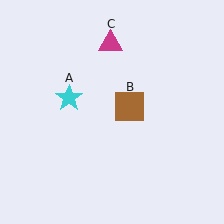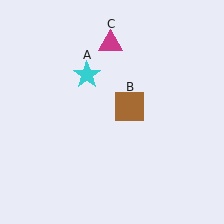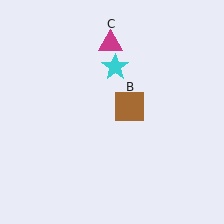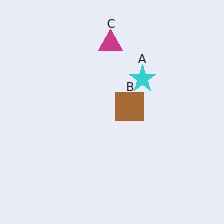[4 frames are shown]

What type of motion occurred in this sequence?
The cyan star (object A) rotated clockwise around the center of the scene.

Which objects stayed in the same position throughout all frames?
Brown square (object B) and magenta triangle (object C) remained stationary.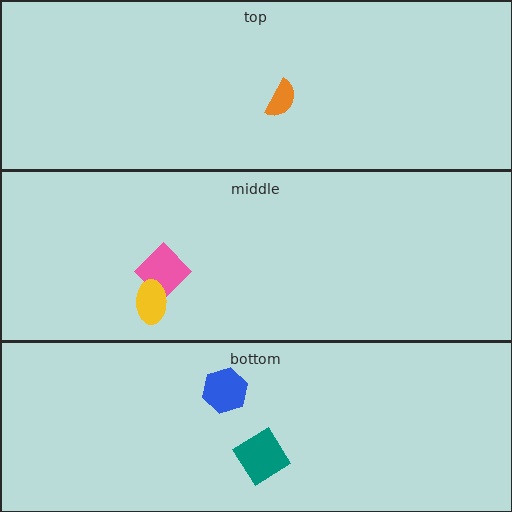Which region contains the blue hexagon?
The bottom region.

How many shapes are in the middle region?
2.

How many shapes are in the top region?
1.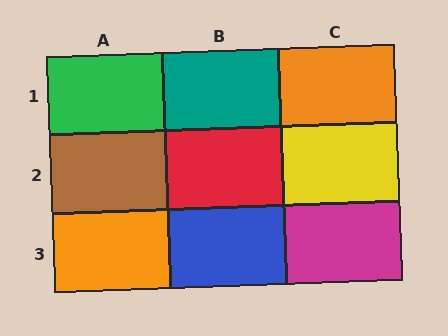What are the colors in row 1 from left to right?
Green, teal, orange.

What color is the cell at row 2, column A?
Brown.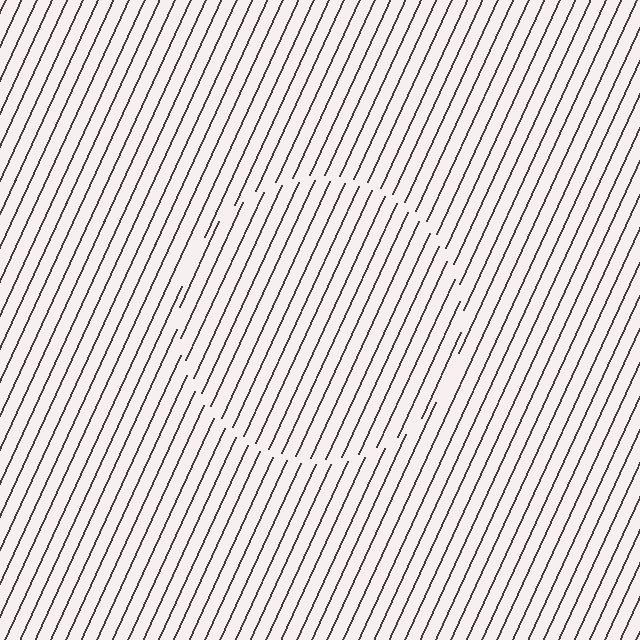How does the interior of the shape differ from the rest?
The interior of the shape contains the same grating, shifted by half a period — the contour is defined by the phase discontinuity where line-ends from the inner and outer gratings abut.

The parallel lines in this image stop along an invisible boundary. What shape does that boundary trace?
An illusory circle. The interior of the shape contains the same grating, shifted by half a period — the contour is defined by the phase discontinuity where line-ends from the inner and outer gratings abut.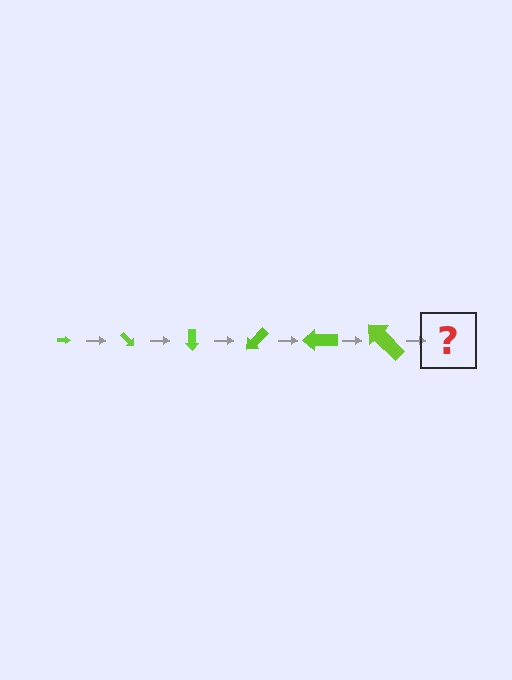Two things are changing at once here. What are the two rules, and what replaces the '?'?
The two rules are that the arrow grows larger each step and it rotates 45 degrees each step. The '?' should be an arrow, larger than the previous one and rotated 270 degrees from the start.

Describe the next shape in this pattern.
It should be an arrow, larger than the previous one and rotated 270 degrees from the start.